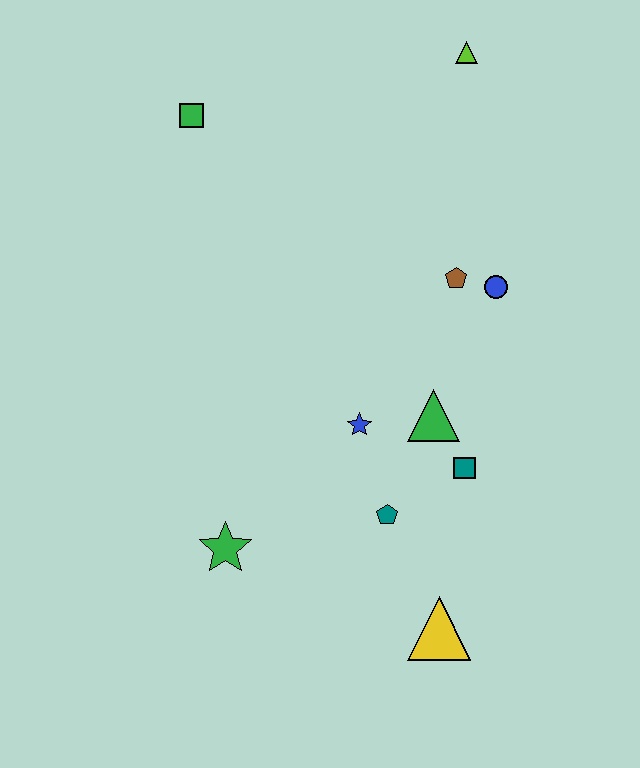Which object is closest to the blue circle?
The brown pentagon is closest to the blue circle.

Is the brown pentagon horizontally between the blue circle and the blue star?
Yes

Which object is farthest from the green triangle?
The green square is farthest from the green triangle.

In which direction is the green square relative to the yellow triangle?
The green square is above the yellow triangle.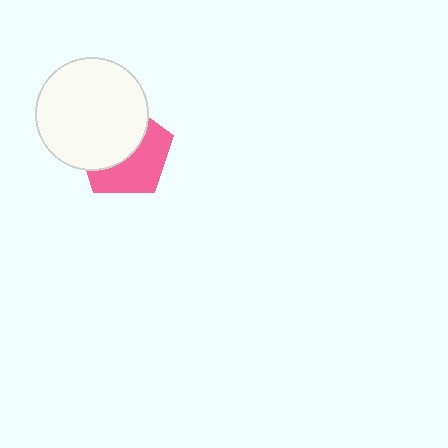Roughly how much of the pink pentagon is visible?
About half of it is visible (roughly 49%).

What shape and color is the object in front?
The object in front is a white circle.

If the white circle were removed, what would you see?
You would see the complete pink pentagon.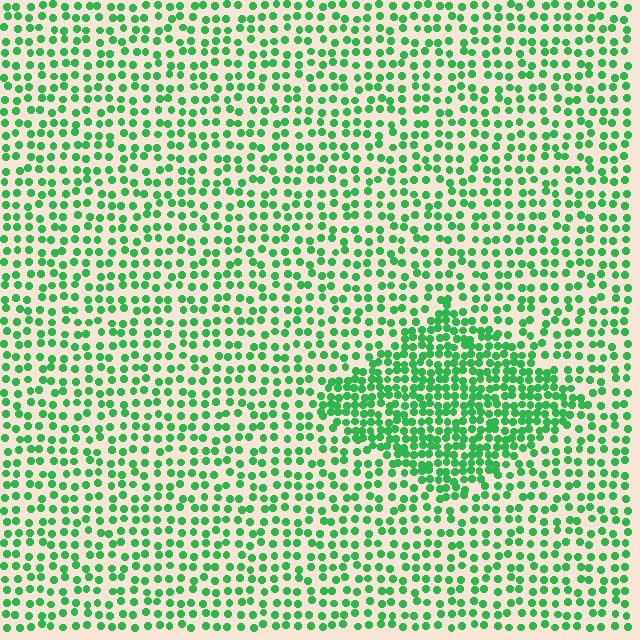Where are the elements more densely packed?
The elements are more densely packed inside the diamond boundary.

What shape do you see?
I see a diamond.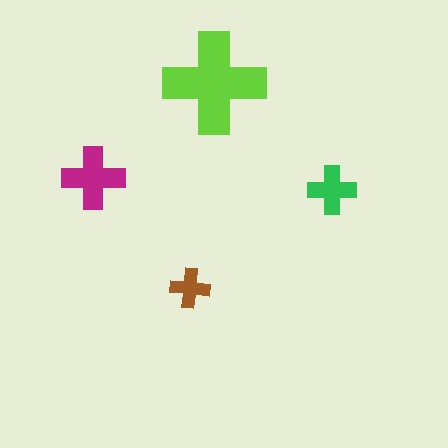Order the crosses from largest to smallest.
the lime one, the magenta one, the green one, the brown one.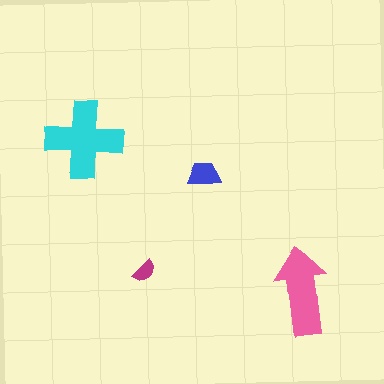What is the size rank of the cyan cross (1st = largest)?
1st.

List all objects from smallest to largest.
The magenta semicircle, the blue trapezoid, the pink arrow, the cyan cross.